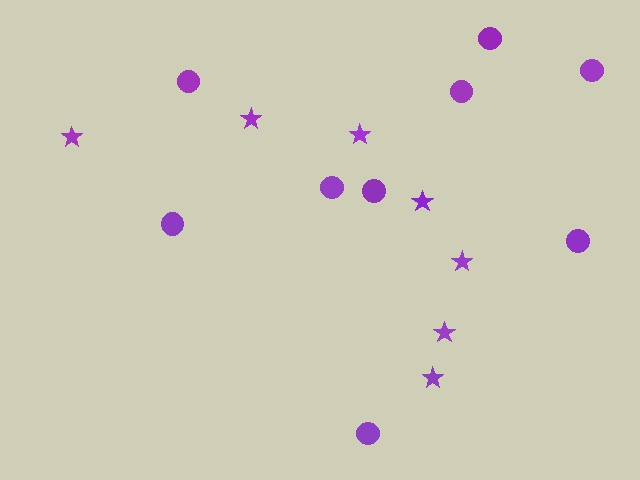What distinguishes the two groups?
There are 2 groups: one group of stars (7) and one group of circles (9).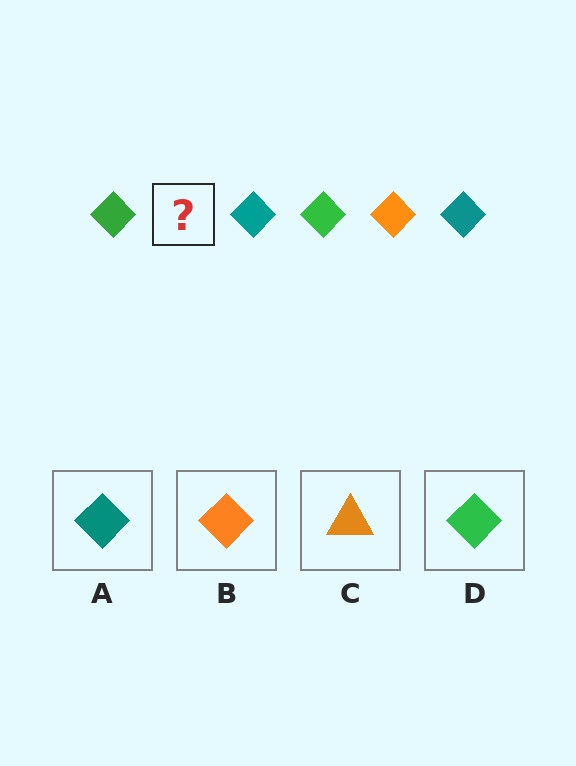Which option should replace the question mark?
Option B.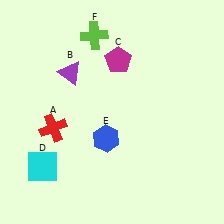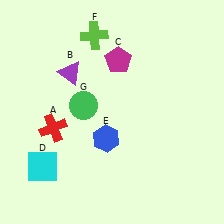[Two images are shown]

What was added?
A green circle (G) was added in Image 2.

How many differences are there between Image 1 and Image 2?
There is 1 difference between the two images.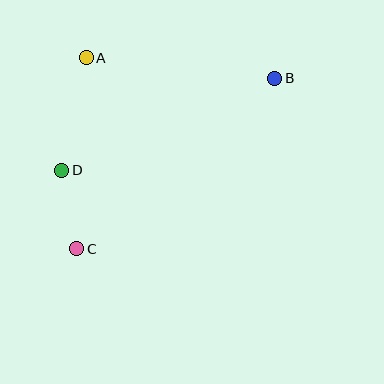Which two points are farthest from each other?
Points B and C are farthest from each other.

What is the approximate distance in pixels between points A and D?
The distance between A and D is approximately 115 pixels.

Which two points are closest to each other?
Points C and D are closest to each other.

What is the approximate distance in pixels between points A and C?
The distance between A and C is approximately 192 pixels.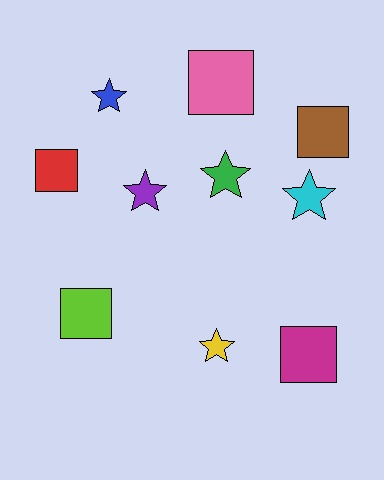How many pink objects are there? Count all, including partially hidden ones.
There is 1 pink object.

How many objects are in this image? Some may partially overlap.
There are 10 objects.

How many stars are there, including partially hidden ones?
There are 5 stars.